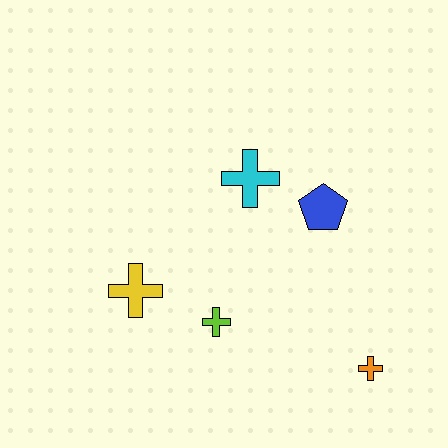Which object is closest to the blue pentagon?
The cyan cross is closest to the blue pentagon.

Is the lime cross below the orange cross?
No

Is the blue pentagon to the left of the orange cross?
Yes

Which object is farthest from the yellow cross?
The orange cross is farthest from the yellow cross.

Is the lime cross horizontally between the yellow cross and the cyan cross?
Yes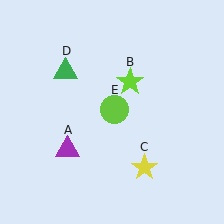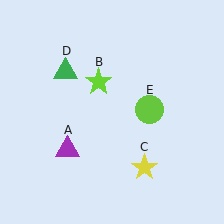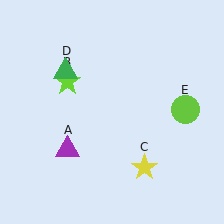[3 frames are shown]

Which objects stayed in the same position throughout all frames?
Purple triangle (object A) and yellow star (object C) and green triangle (object D) remained stationary.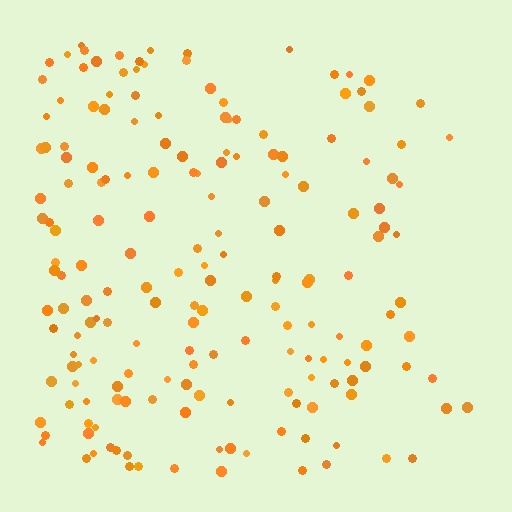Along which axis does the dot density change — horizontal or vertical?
Horizontal.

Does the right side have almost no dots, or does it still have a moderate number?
Still a moderate number, just noticeably fewer than the left.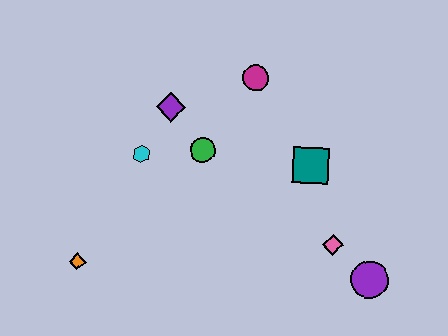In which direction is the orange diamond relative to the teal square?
The orange diamond is to the left of the teal square.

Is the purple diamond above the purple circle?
Yes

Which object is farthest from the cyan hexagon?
The purple circle is farthest from the cyan hexagon.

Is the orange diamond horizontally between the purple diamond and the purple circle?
No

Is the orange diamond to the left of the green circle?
Yes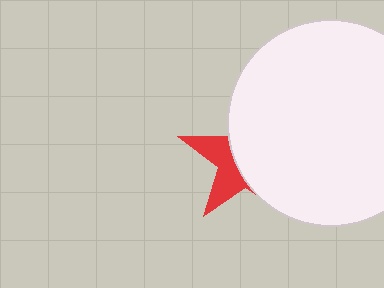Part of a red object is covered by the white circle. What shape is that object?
It is a star.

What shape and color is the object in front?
The object in front is a white circle.